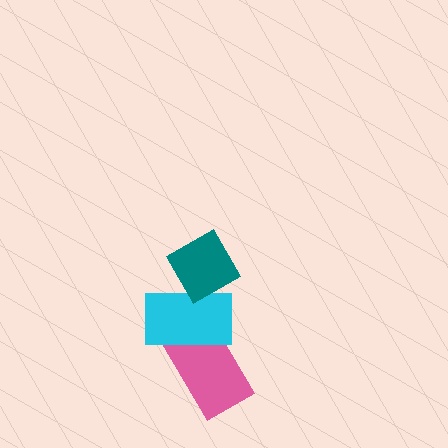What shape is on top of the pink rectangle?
The cyan rectangle is on top of the pink rectangle.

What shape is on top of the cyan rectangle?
The teal diamond is on top of the cyan rectangle.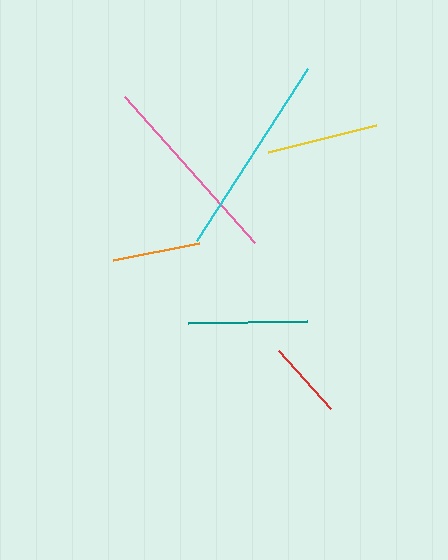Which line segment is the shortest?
The red line is the shortest at approximately 78 pixels.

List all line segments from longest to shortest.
From longest to shortest: cyan, pink, teal, yellow, orange, red.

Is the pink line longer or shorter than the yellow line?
The pink line is longer than the yellow line.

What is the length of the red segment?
The red segment is approximately 78 pixels long.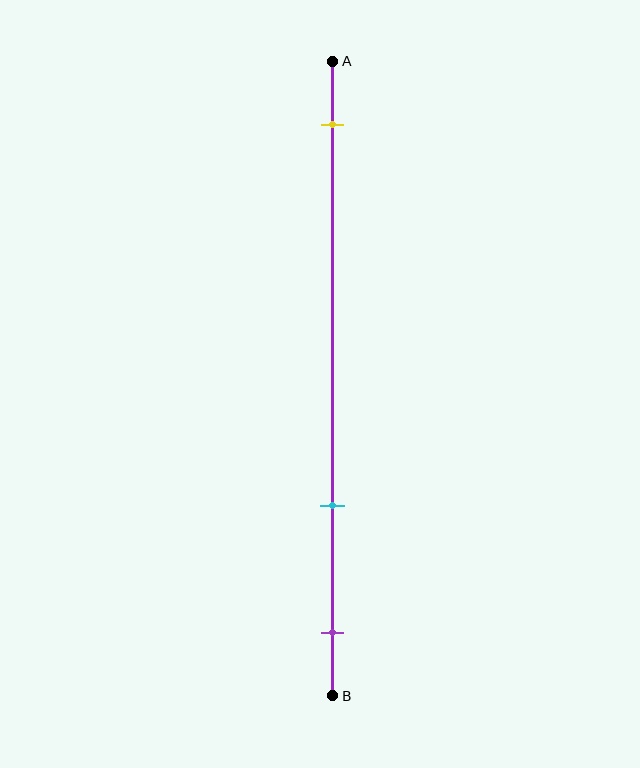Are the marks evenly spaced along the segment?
No, the marks are not evenly spaced.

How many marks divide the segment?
There are 3 marks dividing the segment.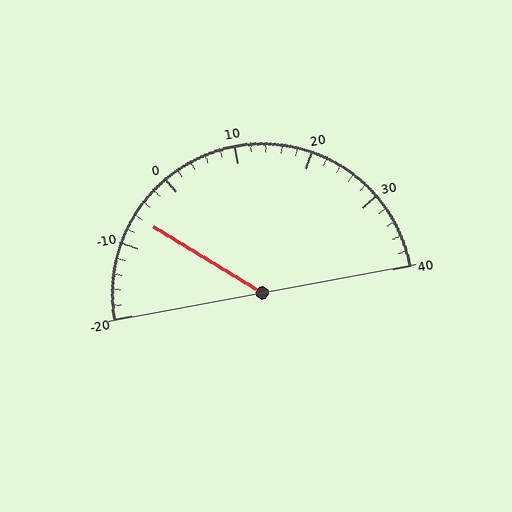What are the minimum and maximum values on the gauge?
The gauge ranges from -20 to 40.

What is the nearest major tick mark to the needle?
The nearest major tick mark is -10.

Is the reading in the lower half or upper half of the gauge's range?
The reading is in the lower half of the range (-20 to 40).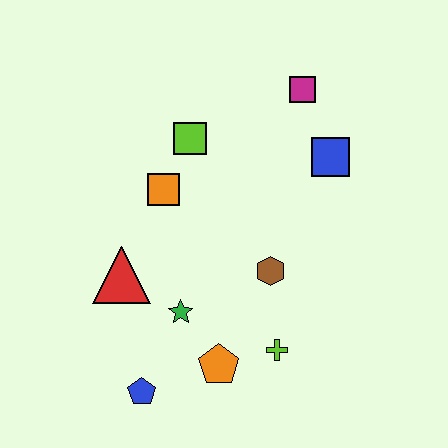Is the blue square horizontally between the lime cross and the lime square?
No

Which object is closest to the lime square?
The orange square is closest to the lime square.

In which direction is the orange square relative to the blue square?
The orange square is to the left of the blue square.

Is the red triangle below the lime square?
Yes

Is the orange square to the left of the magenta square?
Yes